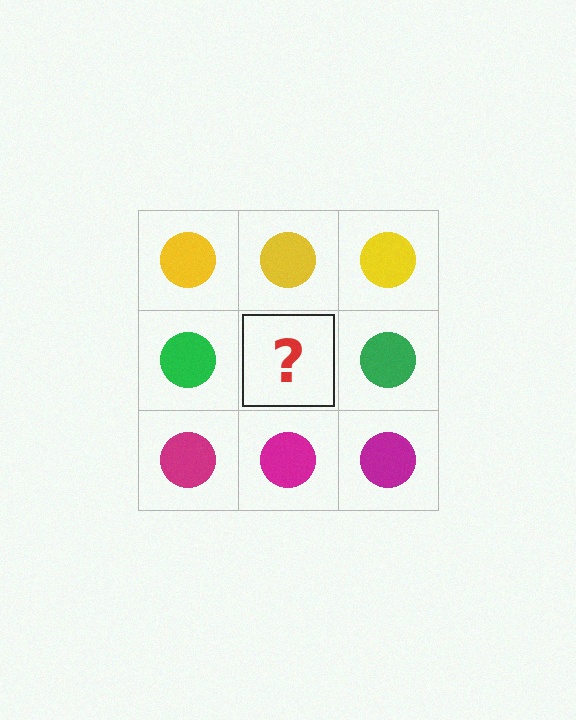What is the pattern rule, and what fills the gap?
The rule is that each row has a consistent color. The gap should be filled with a green circle.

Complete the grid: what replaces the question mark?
The question mark should be replaced with a green circle.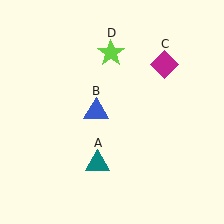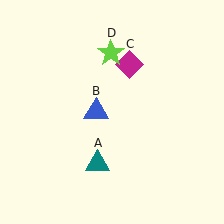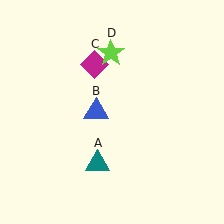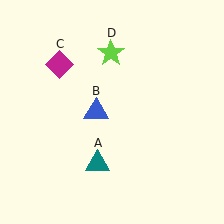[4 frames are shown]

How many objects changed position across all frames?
1 object changed position: magenta diamond (object C).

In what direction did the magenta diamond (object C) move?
The magenta diamond (object C) moved left.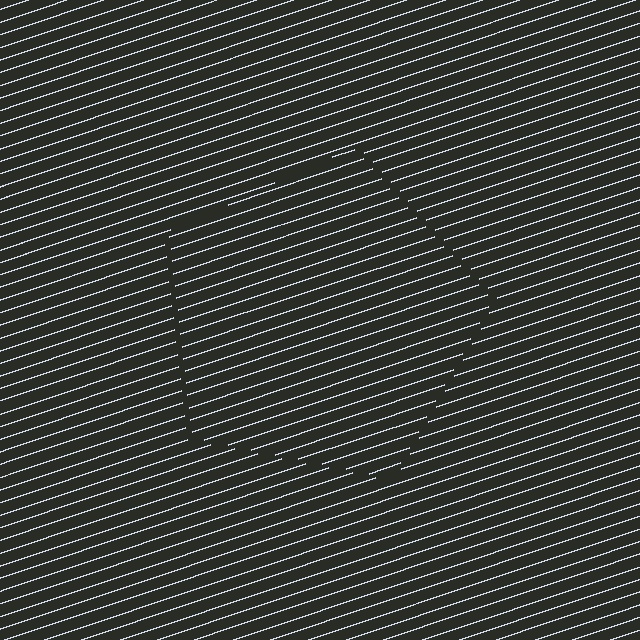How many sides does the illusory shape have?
5 sides — the line-ends trace a pentagon.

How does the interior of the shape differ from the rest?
The interior of the shape contains the same grating, shifted by half a period — the contour is defined by the phase discontinuity where line-ends from the inner and outer gratings abut.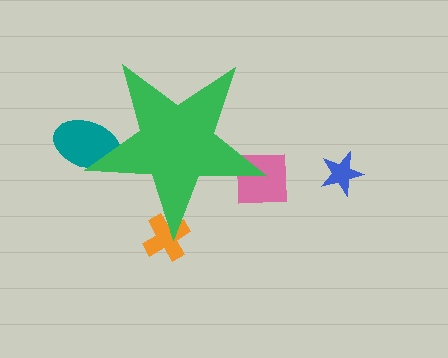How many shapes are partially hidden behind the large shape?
3 shapes are partially hidden.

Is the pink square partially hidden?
Yes, the pink square is partially hidden behind the green star.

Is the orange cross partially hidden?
Yes, the orange cross is partially hidden behind the green star.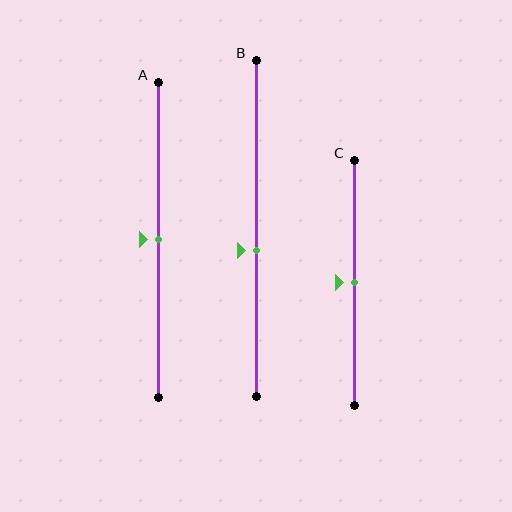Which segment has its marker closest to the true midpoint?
Segment A has its marker closest to the true midpoint.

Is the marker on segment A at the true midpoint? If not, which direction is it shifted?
Yes, the marker on segment A is at the true midpoint.